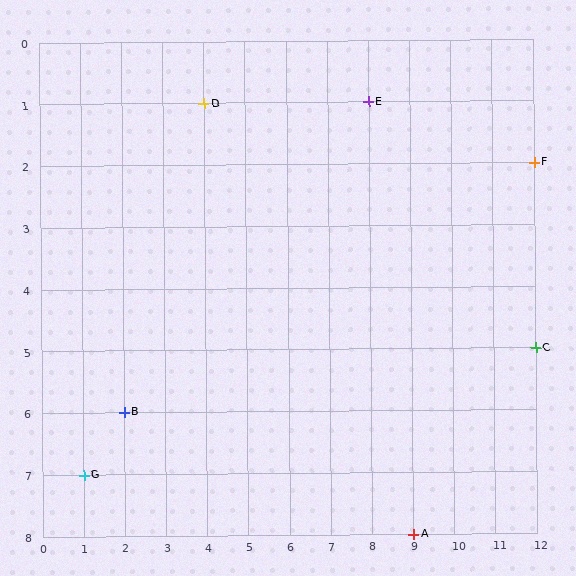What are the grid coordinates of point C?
Point C is at grid coordinates (12, 5).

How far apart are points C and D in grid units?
Points C and D are 8 columns and 4 rows apart (about 8.9 grid units diagonally).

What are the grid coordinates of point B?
Point B is at grid coordinates (2, 6).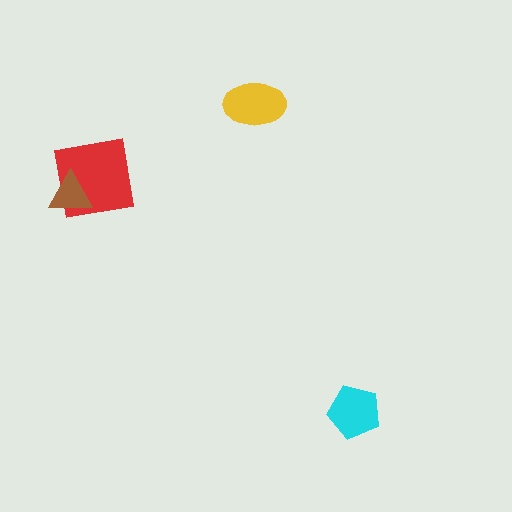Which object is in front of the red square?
The brown triangle is in front of the red square.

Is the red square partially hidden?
Yes, it is partially covered by another shape.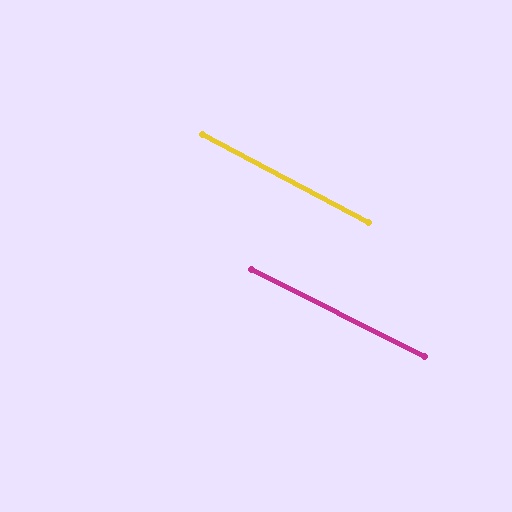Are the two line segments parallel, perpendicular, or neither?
Parallel — their directions differ by only 1.5°.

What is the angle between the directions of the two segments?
Approximately 1 degree.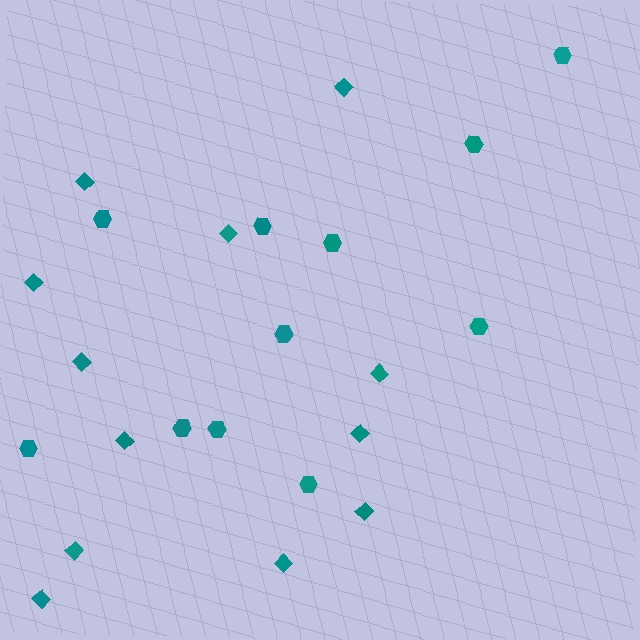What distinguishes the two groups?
There are 2 groups: one group of hexagons (11) and one group of diamonds (12).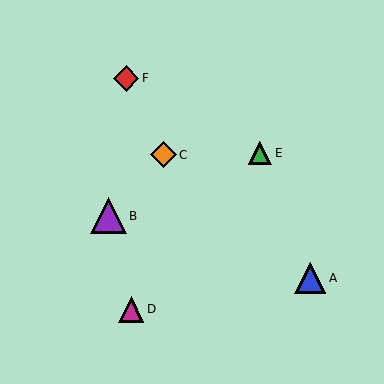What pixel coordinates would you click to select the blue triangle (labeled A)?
Click at (310, 278) to select the blue triangle A.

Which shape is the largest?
The purple triangle (labeled B) is the largest.